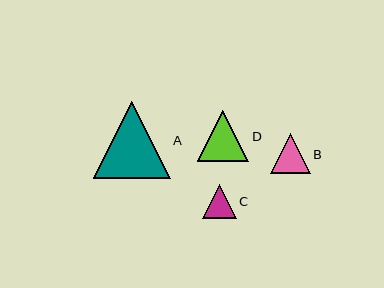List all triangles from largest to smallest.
From largest to smallest: A, D, B, C.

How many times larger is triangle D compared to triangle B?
Triangle D is approximately 1.3 times the size of triangle B.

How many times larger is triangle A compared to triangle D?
Triangle A is approximately 1.5 times the size of triangle D.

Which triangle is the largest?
Triangle A is the largest with a size of approximately 77 pixels.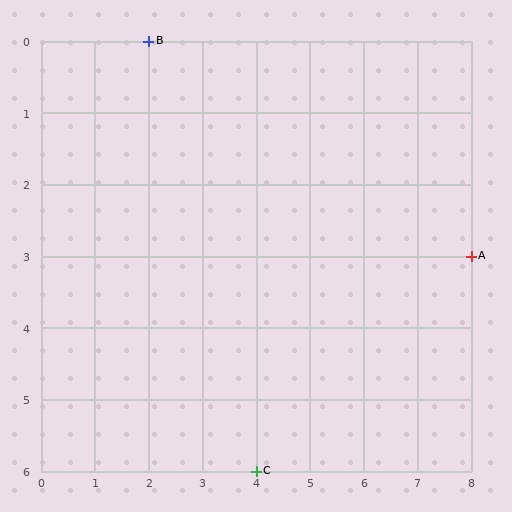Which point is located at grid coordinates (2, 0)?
Point B is at (2, 0).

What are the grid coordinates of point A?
Point A is at grid coordinates (8, 3).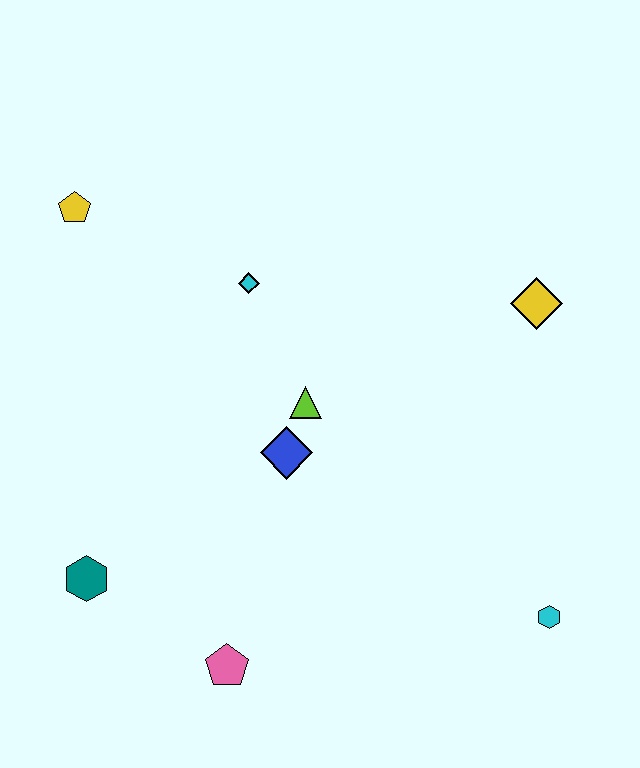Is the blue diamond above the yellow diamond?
No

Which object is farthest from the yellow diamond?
The teal hexagon is farthest from the yellow diamond.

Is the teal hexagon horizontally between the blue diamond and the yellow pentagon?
Yes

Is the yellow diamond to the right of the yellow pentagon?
Yes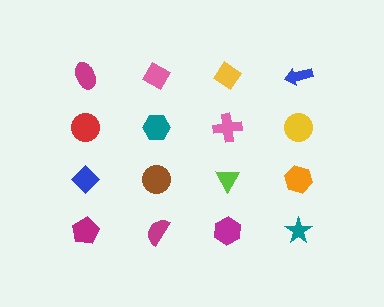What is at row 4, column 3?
A magenta hexagon.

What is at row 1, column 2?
A pink diamond.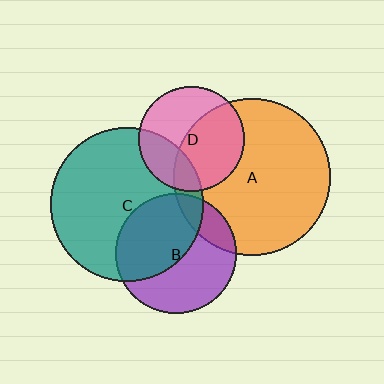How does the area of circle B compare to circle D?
Approximately 1.3 times.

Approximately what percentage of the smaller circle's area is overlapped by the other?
Approximately 25%.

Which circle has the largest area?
Circle A (orange).